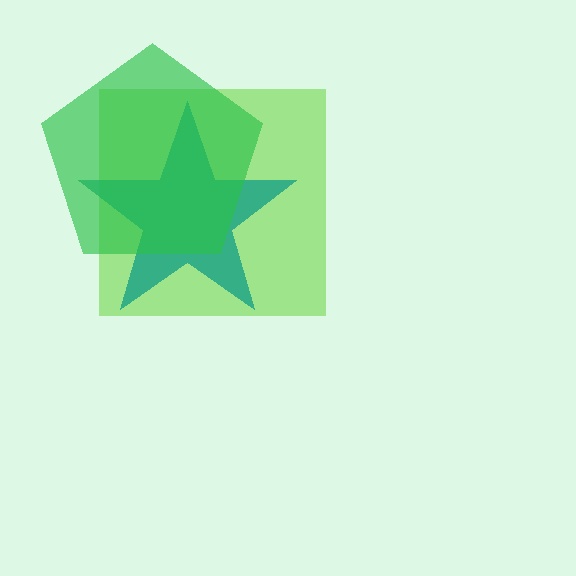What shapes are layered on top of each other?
The layered shapes are: a lime square, a teal star, a green pentagon.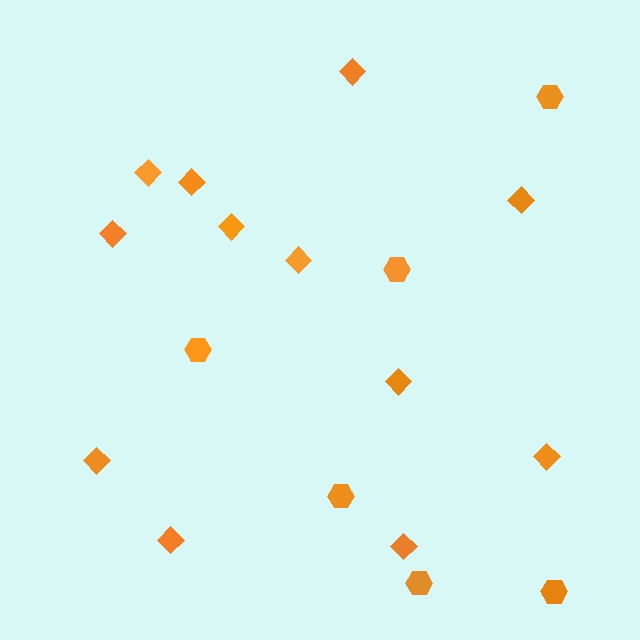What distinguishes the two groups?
There are 2 groups: one group of hexagons (6) and one group of diamonds (12).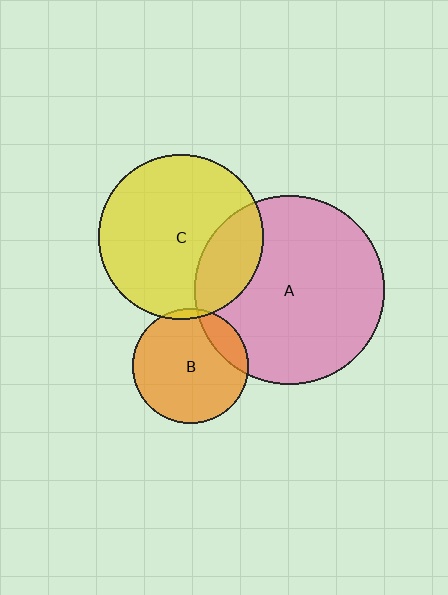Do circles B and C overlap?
Yes.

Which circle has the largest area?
Circle A (pink).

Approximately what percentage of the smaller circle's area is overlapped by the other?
Approximately 5%.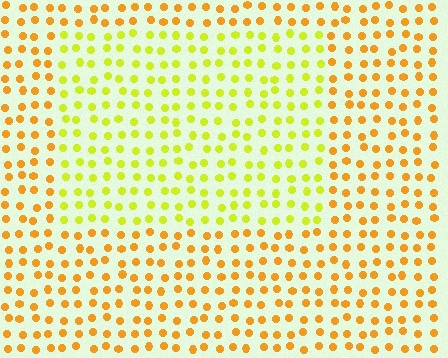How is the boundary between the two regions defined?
The boundary is defined purely by a slight shift in hue (about 35 degrees). Spacing, size, and orientation are identical on both sides.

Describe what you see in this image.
The image is filled with small orange elements in a uniform arrangement. A rectangle-shaped region is visible where the elements are tinted to a slightly different hue, forming a subtle color boundary.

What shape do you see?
I see a rectangle.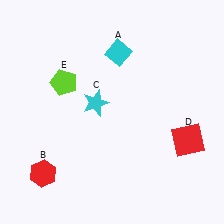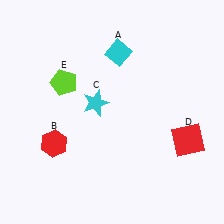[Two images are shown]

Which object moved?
The red hexagon (B) moved up.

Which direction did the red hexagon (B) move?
The red hexagon (B) moved up.